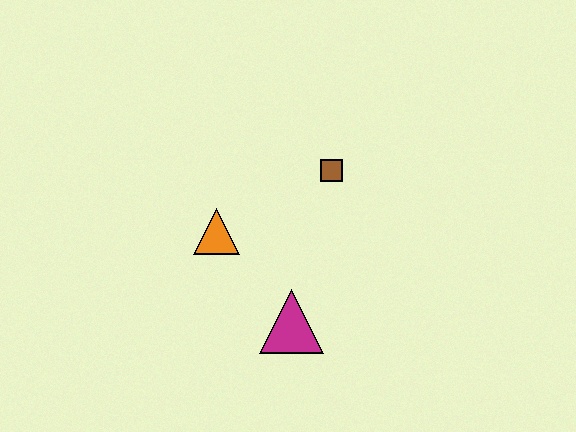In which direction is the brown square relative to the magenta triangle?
The brown square is above the magenta triangle.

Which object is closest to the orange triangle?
The magenta triangle is closest to the orange triangle.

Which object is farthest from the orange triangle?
The brown square is farthest from the orange triangle.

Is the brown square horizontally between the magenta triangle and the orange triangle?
No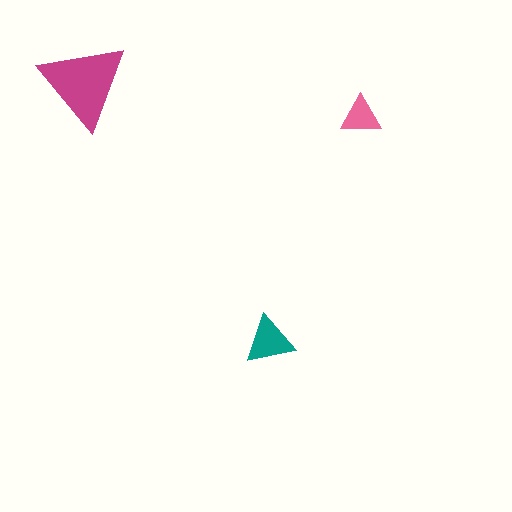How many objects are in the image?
There are 3 objects in the image.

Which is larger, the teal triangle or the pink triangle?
The teal one.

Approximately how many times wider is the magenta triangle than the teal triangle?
About 2 times wider.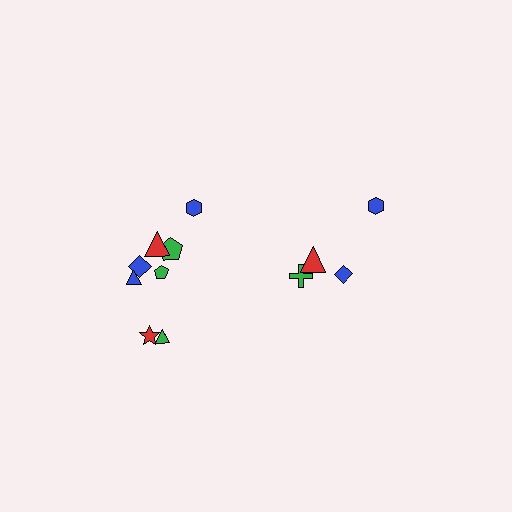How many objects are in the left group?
There are 8 objects.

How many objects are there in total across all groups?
There are 12 objects.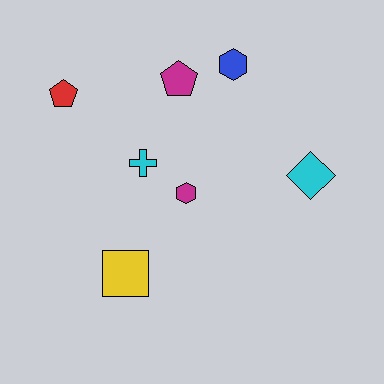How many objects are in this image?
There are 7 objects.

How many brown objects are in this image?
There are no brown objects.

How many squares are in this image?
There is 1 square.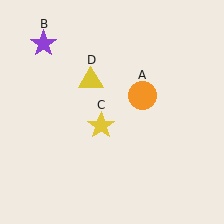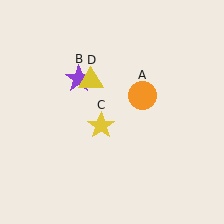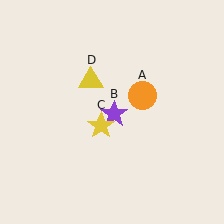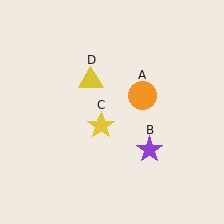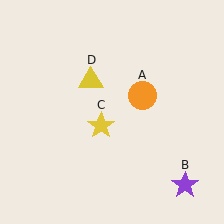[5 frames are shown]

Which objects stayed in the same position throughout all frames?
Orange circle (object A) and yellow star (object C) and yellow triangle (object D) remained stationary.